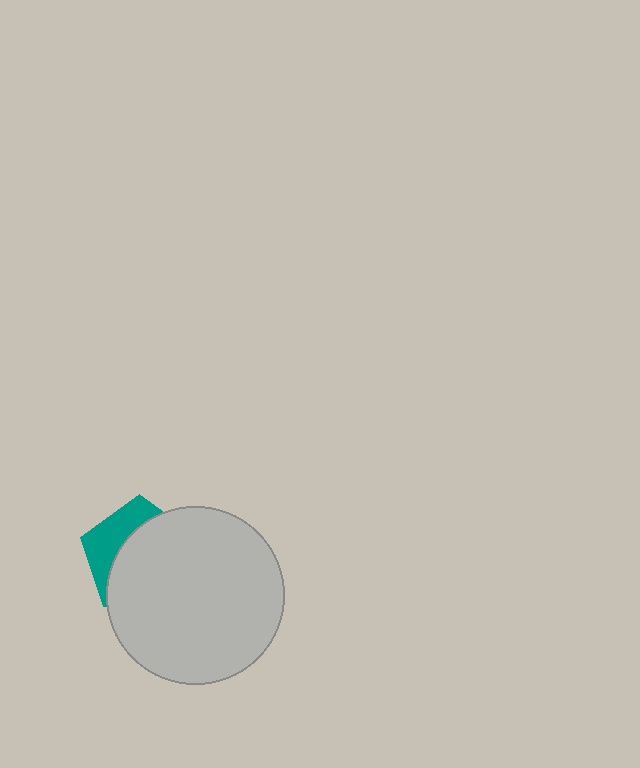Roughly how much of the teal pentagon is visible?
A small part of it is visible (roughly 32%).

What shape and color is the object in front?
The object in front is a light gray circle.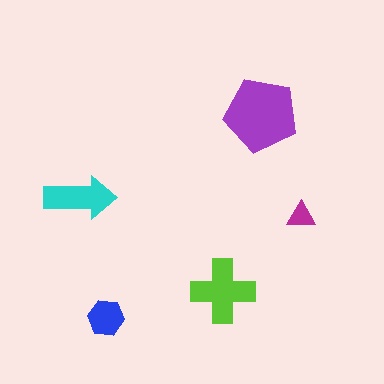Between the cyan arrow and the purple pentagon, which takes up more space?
The purple pentagon.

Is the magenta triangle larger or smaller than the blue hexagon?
Smaller.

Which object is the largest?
The purple pentagon.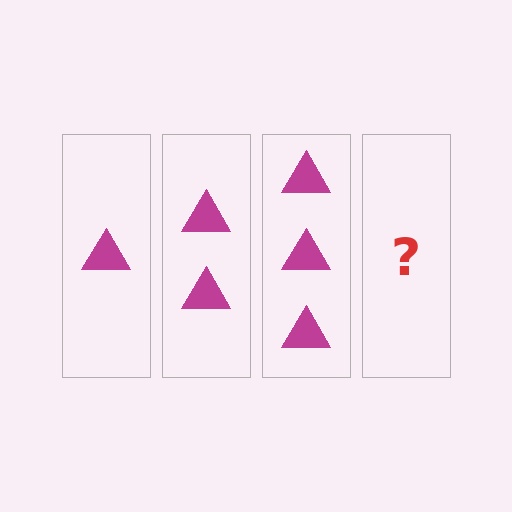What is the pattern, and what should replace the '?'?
The pattern is that each step adds one more triangle. The '?' should be 4 triangles.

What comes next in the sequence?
The next element should be 4 triangles.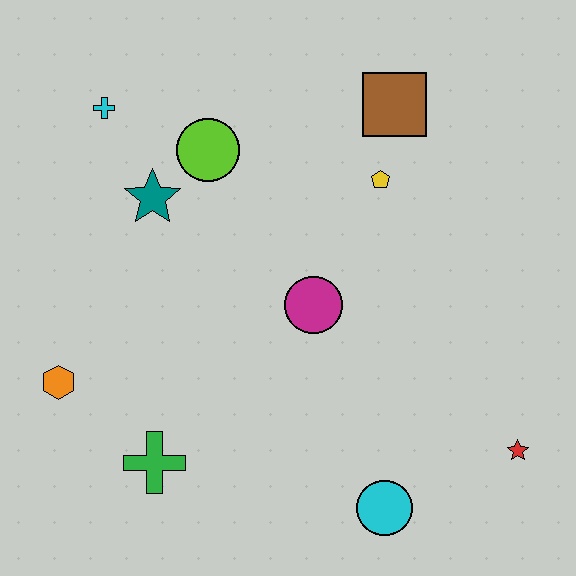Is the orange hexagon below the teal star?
Yes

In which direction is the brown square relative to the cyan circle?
The brown square is above the cyan circle.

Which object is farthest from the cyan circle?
The cyan cross is farthest from the cyan circle.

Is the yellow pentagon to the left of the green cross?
No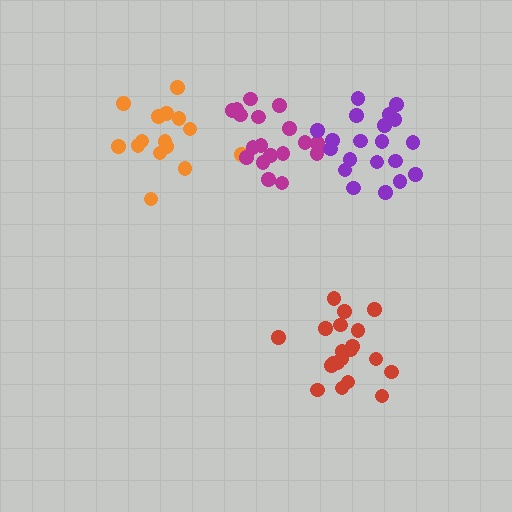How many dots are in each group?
Group 1: 15 dots, Group 2: 18 dots, Group 3: 20 dots, Group 4: 20 dots (73 total).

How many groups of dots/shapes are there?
There are 4 groups.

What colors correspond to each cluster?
The clusters are colored: orange, magenta, red, purple.